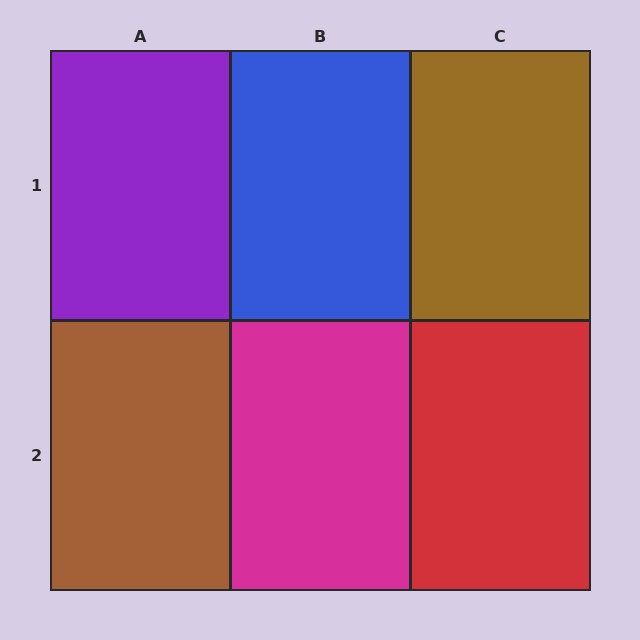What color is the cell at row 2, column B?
Magenta.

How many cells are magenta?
1 cell is magenta.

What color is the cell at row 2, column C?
Red.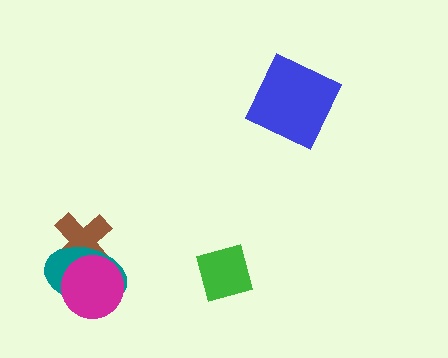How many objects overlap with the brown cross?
2 objects overlap with the brown cross.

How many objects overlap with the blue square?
0 objects overlap with the blue square.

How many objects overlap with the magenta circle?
2 objects overlap with the magenta circle.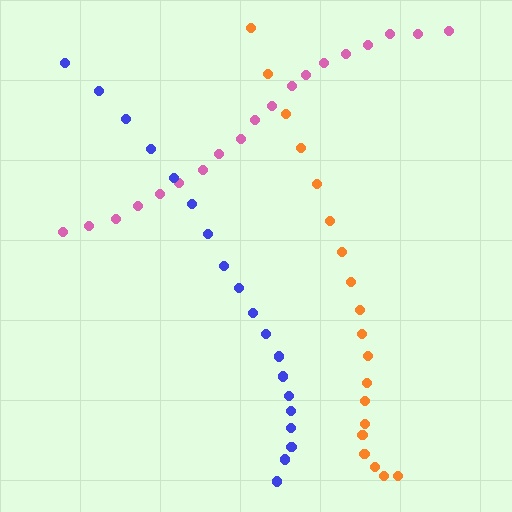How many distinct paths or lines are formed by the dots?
There are 3 distinct paths.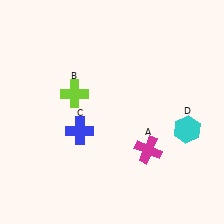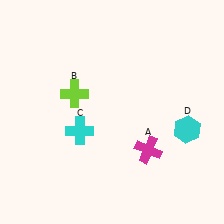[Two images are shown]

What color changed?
The cross (C) changed from blue in Image 1 to cyan in Image 2.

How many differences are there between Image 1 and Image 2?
There is 1 difference between the two images.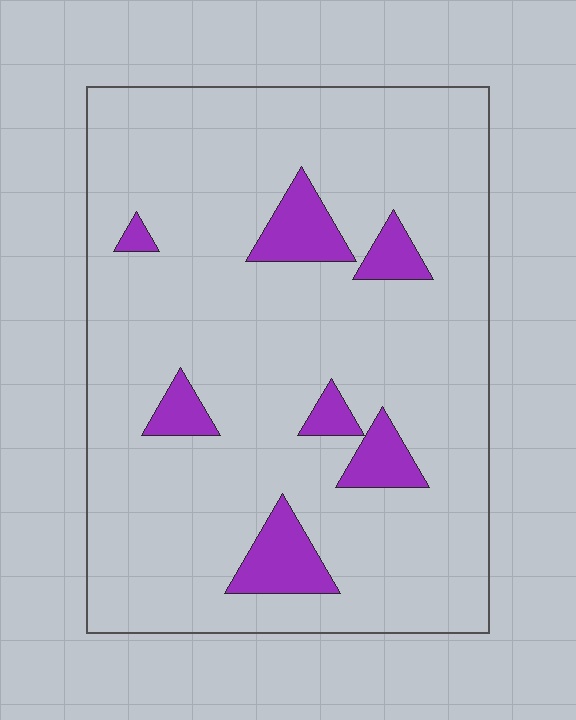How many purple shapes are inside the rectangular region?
7.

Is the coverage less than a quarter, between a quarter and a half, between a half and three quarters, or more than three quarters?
Less than a quarter.